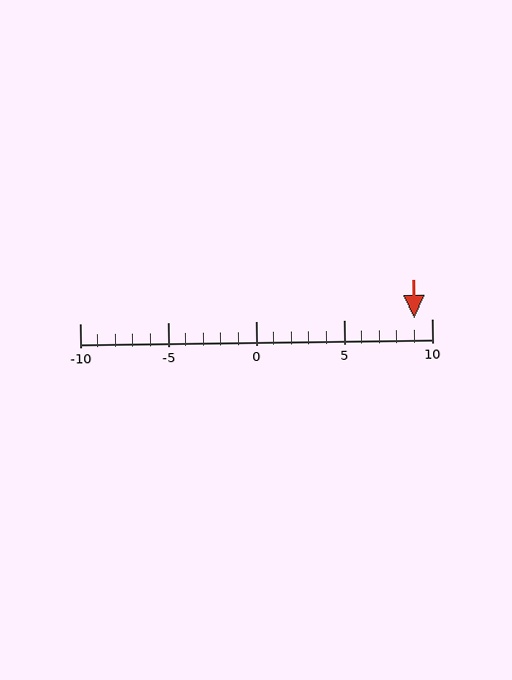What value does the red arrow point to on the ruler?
The red arrow points to approximately 9.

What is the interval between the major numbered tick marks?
The major tick marks are spaced 5 units apart.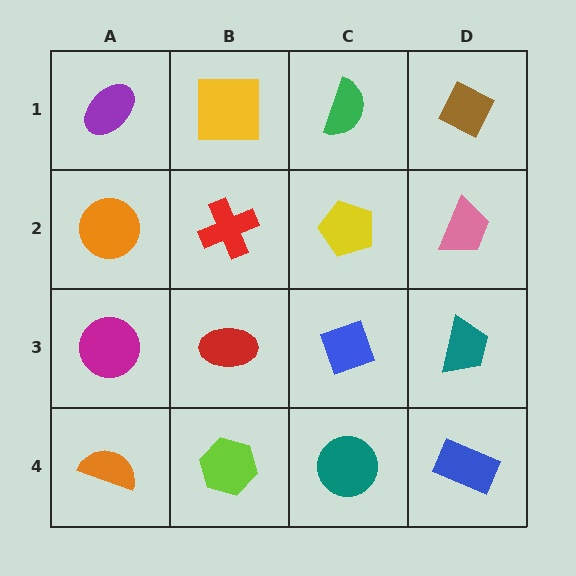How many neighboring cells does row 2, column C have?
4.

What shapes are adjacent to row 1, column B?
A red cross (row 2, column B), a purple ellipse (row 1, column A), a green semicircle (row 1, column C).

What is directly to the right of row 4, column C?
A blue rectangle.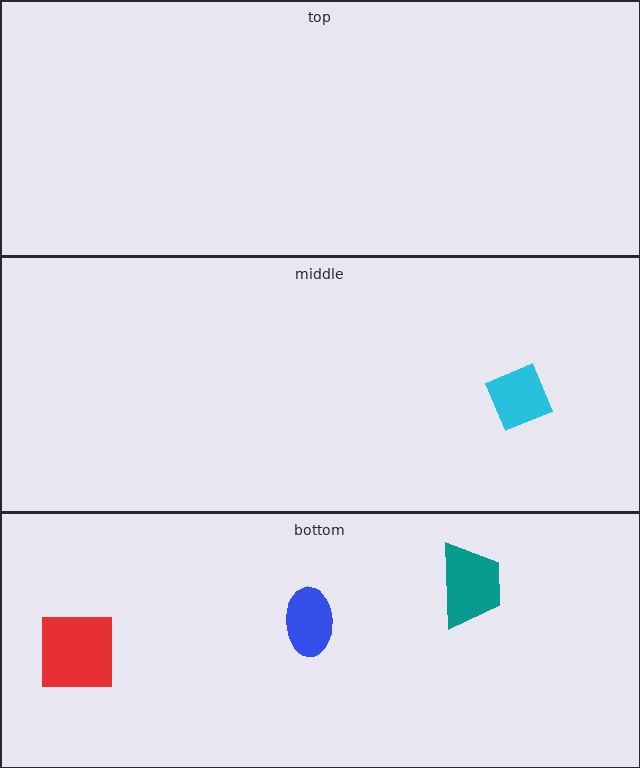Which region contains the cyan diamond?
The middle region.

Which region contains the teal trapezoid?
The bottom region.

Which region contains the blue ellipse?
The bottom region.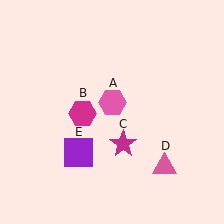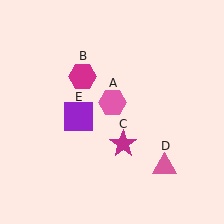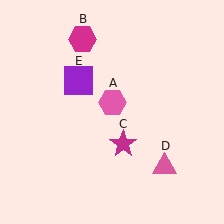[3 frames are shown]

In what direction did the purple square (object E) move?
The purple square (object E) moved up.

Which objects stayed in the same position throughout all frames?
Pink hexagon (object A) and magenta star (object C) and pink triangle (object D) remained stationary.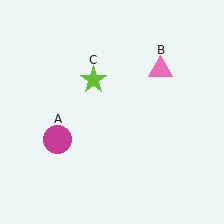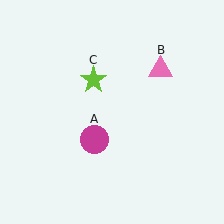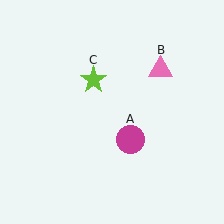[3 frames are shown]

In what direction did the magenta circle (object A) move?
The magenta circle (object A) moved right.